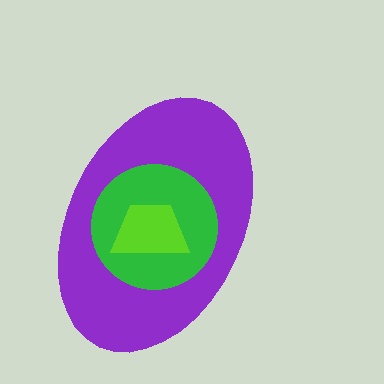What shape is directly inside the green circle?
The lime trapezoid.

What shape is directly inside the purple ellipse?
The green circle.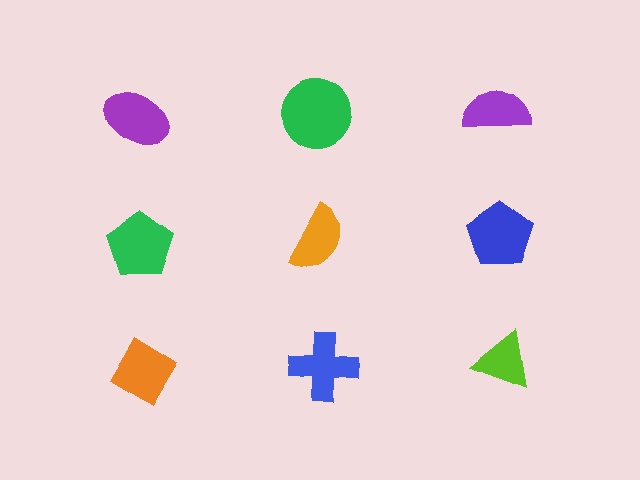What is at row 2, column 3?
A blue pentagon.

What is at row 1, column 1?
A purple ellipse.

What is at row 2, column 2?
An orange semicircle.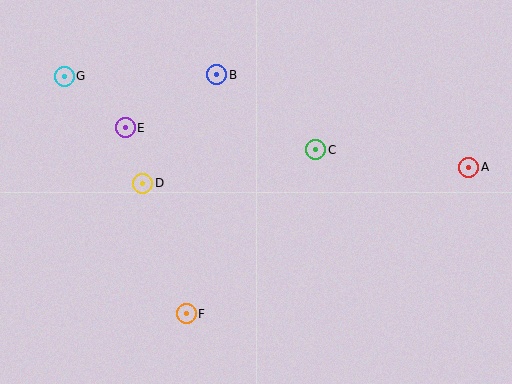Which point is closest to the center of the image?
Point C at (316, 150) is closest to the center.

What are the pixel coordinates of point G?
Point G is at (64, 76).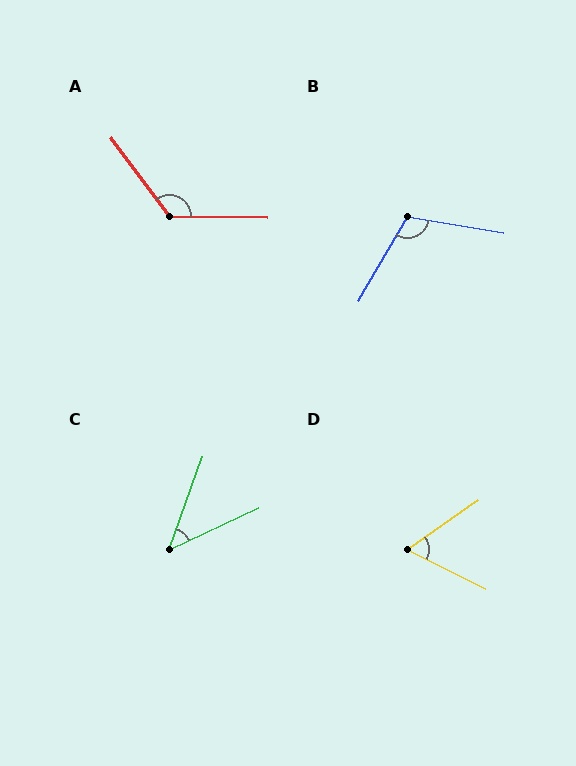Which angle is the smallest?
C, at approximately 45 degrees.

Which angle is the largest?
A, at approximately 127 degrees.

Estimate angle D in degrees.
Approximately 62 degrees.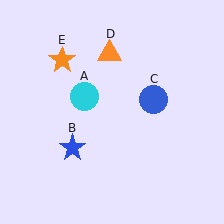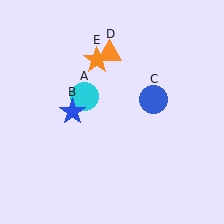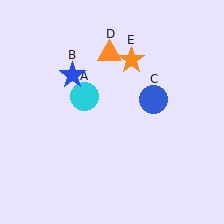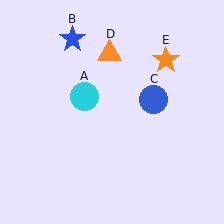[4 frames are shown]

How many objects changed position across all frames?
2 objects changed position: blue star (object B), orange star (object E).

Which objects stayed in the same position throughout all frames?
Cyan circle (object A) and blue circle (object C) and orange triangle (object D) remained stationary.